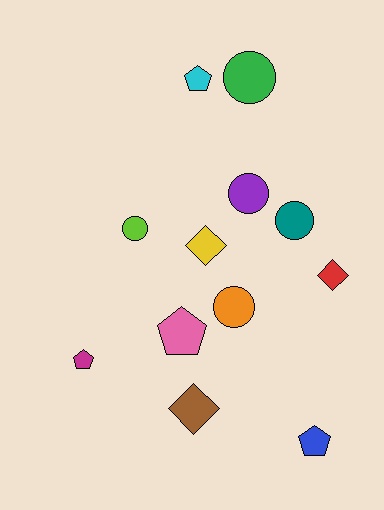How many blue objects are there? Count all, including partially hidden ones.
There is 1 blue object.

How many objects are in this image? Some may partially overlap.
There are 12 objects.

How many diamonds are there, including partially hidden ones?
There are 3 diamonds.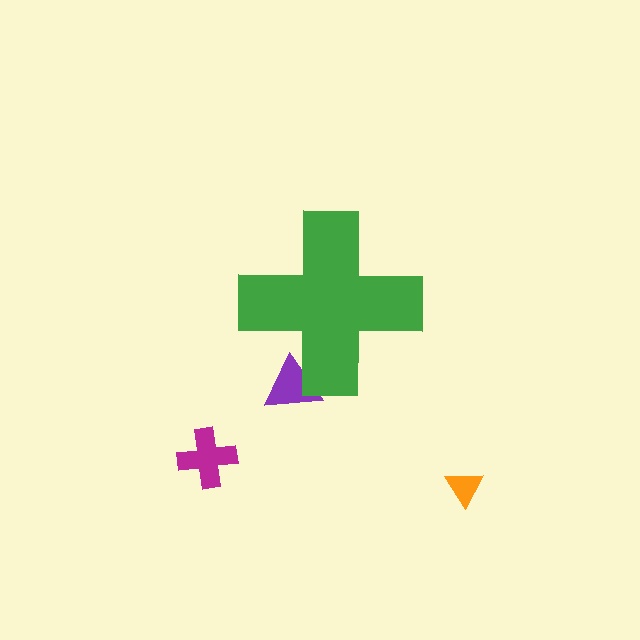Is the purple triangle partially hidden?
Yes, the purple triangle is partially hidden behind the green cross.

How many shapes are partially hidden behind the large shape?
1 shape is partially hidden.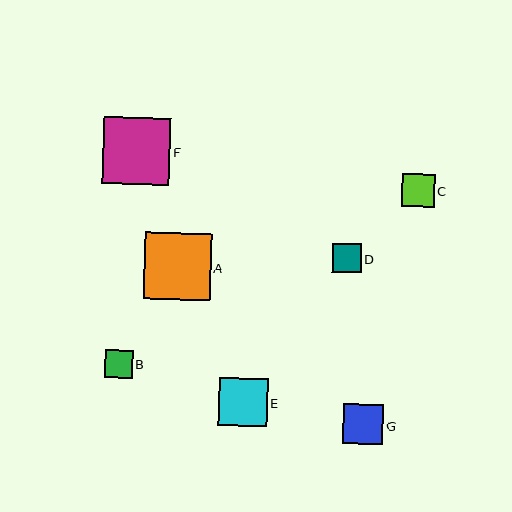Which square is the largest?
Square F is the largest with a size of approximately 67 pixels.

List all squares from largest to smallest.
From largest to smallest: F, A, E, G, C, D, B.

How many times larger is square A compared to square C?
Square A is approximately 2.0 times the size of square C.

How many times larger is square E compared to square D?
Square E is approximately 1.7 times the size of square D.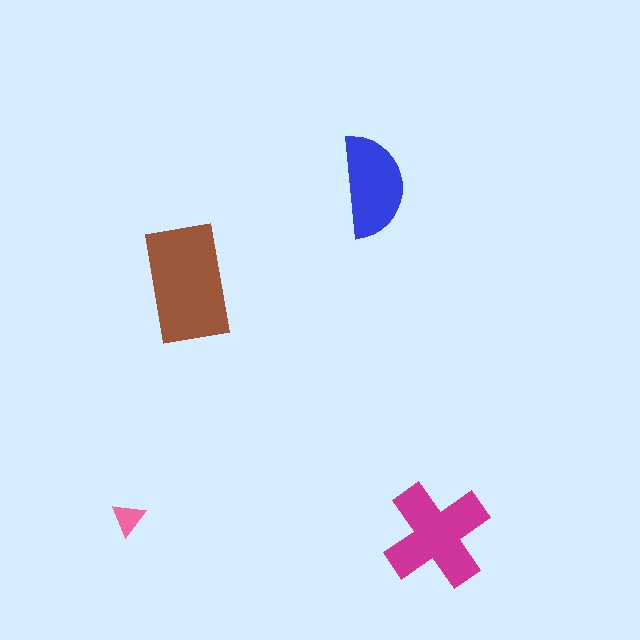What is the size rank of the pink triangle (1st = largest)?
4th.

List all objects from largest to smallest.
The brown rectangle, the magenta cross, the blue semicircle, the pink triangle.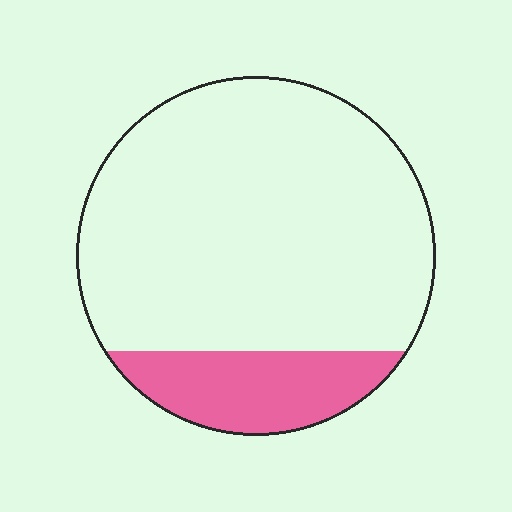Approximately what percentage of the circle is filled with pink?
Approximately 20%.